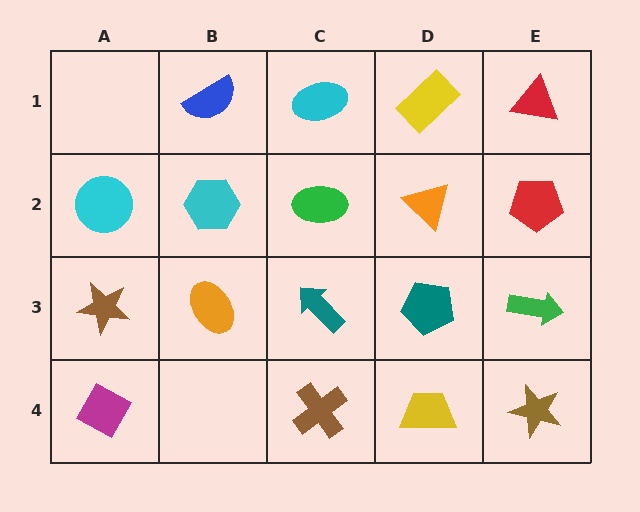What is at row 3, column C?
A teal arrow.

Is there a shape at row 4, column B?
No, that cell is empty.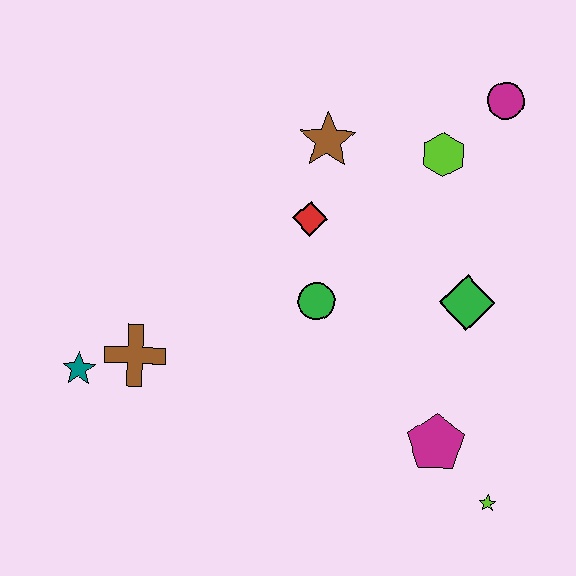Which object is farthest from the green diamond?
The teal star is farthest from the green diamond.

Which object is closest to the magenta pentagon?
The lime star is closest to the magenta pentagon.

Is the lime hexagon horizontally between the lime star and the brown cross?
Yes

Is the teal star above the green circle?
No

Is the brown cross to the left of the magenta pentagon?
Yes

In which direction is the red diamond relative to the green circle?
The red diamond is above the green circle.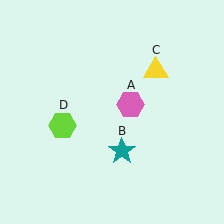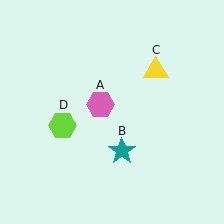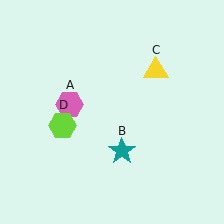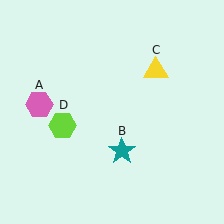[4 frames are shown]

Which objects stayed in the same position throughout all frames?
Teal star (object B) and yellow triangle (object C) and lime hexagon (object D) remained stationary.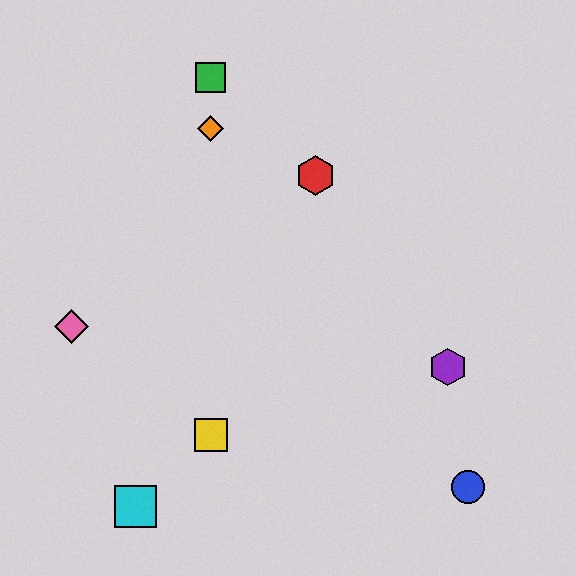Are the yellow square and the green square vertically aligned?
Yes, both are at x≈211.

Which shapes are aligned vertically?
The green square, the yellow square, the orange diamond are aligned vertically.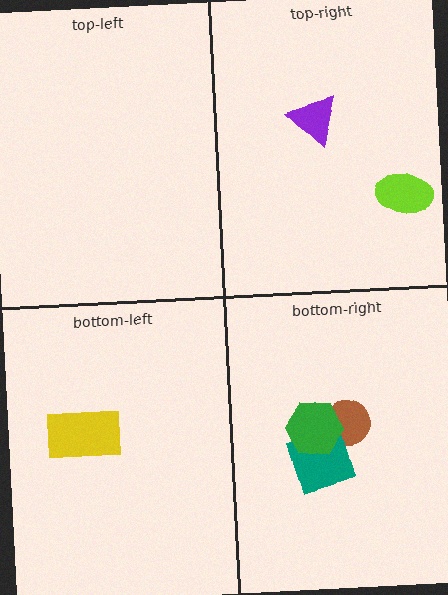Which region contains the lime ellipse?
The top-right region.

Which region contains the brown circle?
The bottom-right region.